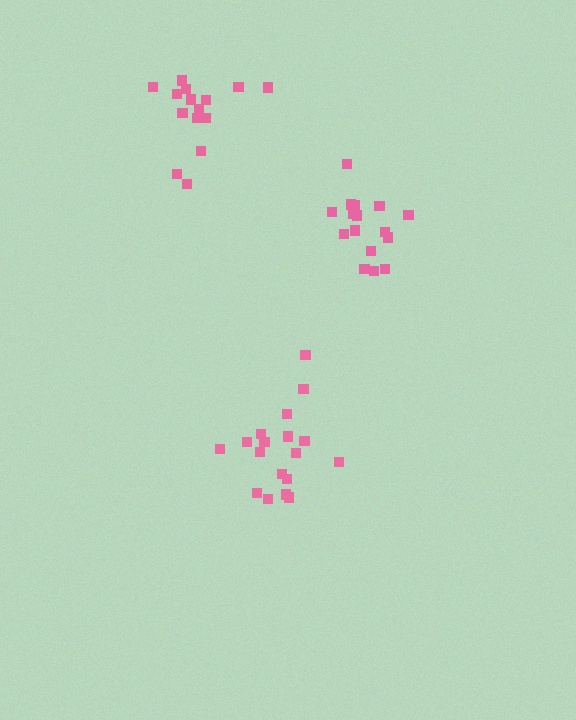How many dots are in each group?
Group 1: 18 dots, Group 2: 16 dots, Group 3: 15 dots (49 total).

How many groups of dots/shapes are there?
There are 3 groups.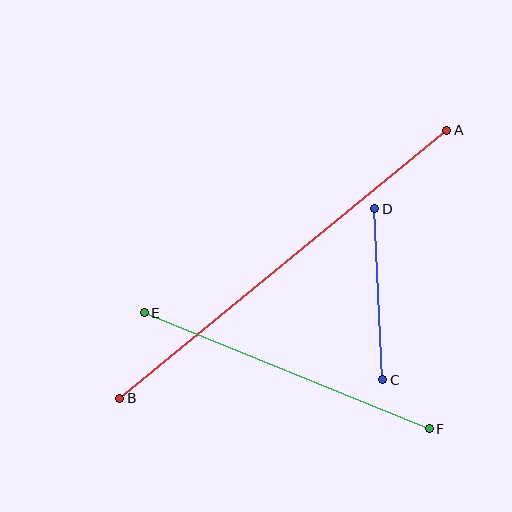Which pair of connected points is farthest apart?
Points A and B are farthest apart.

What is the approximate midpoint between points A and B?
The midpoint is at approximately (283, 264) pixels.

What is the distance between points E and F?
The distance is approximately 307 pixels.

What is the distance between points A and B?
The distance is approximately 423 pixels.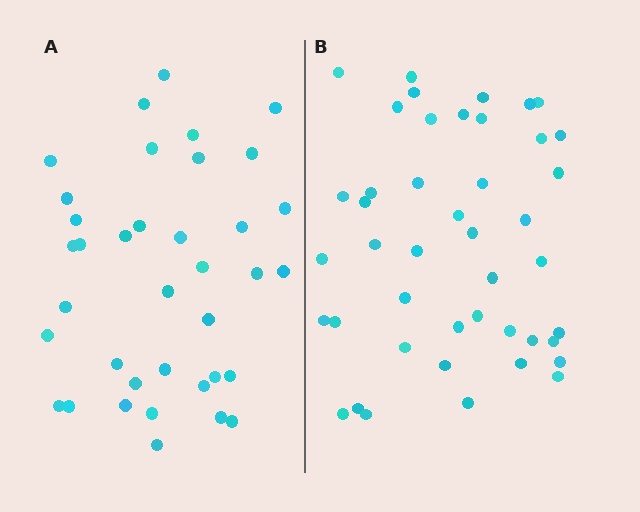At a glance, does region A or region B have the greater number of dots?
Region B (the right region) has more dots.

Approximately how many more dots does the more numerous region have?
Region B has roughly 8 or so more dots than region A.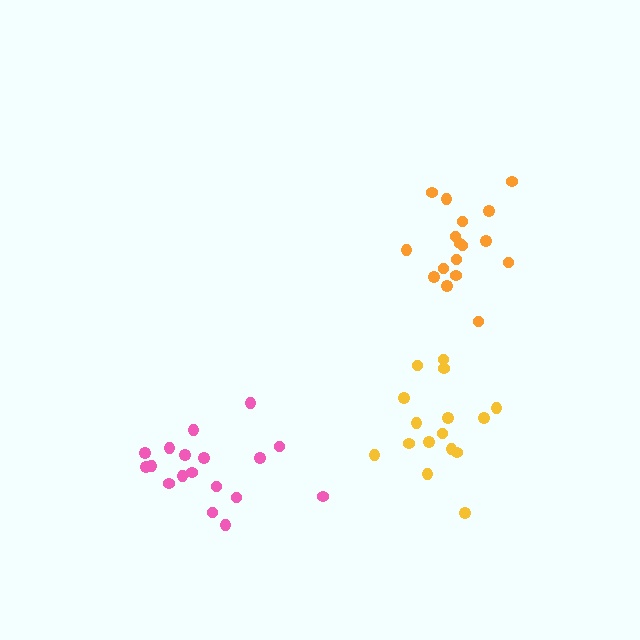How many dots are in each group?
Group 1: 16 dots, Group 2: 18 dots, Group 3: 17 dots (51 total).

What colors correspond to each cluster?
The clusters are colored: yellow, pink, orange.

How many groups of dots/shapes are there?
There are 3 groups.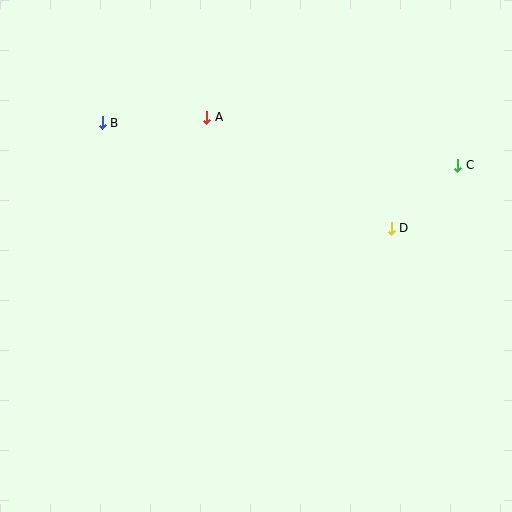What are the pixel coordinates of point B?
Point B is at (102, 123).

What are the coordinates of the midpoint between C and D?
The midpoint between C and D is at (424, 197).